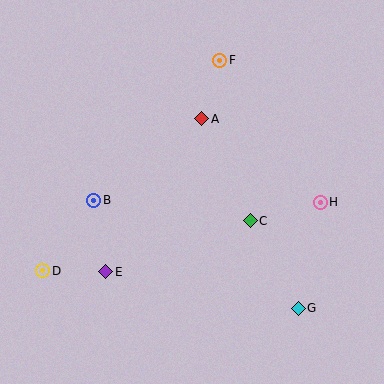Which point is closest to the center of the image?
Point C at (250, 221) is closest to the center.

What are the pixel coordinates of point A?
Point A is at (202, 119).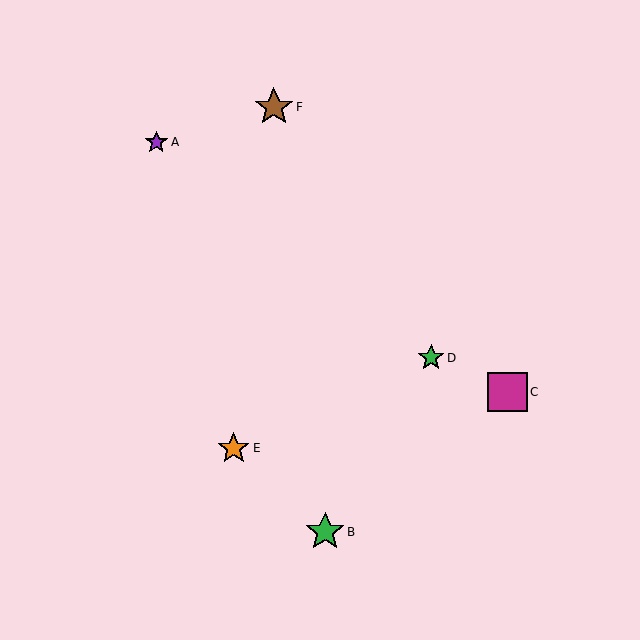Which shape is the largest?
The magenta square (labeled C) is the largest.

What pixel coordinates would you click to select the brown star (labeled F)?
Click at (274, 107) to select the brown star F.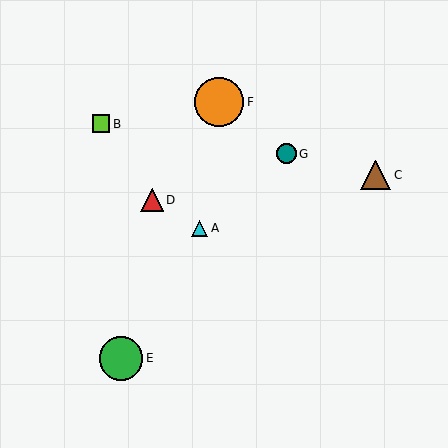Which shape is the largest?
The orange circle (labeled F) is the largest.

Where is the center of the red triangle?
The center of the red triangle is at (152, 200).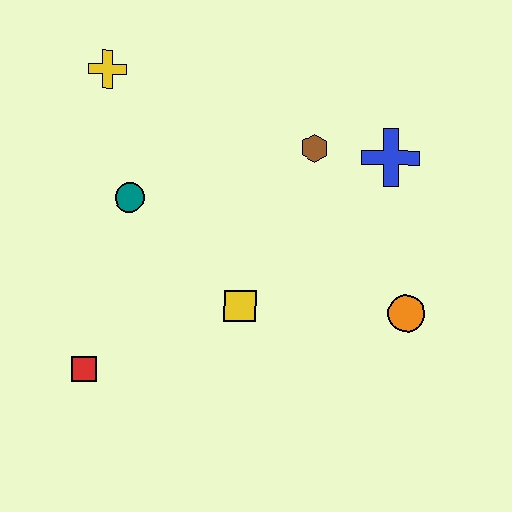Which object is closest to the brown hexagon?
The blue cross is closest to the brown hexagon.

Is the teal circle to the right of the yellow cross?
Yes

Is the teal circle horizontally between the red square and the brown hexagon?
Yes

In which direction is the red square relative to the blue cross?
The red square is to the left of the blue cross.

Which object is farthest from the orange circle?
The yellow cross is farthest from the orange circle.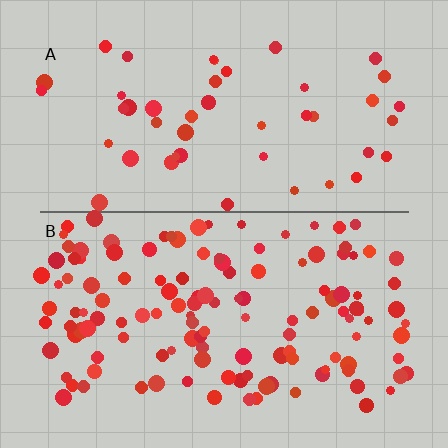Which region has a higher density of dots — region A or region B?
B (the bottom).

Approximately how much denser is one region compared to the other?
Approximately 2.8× — region B over region A.